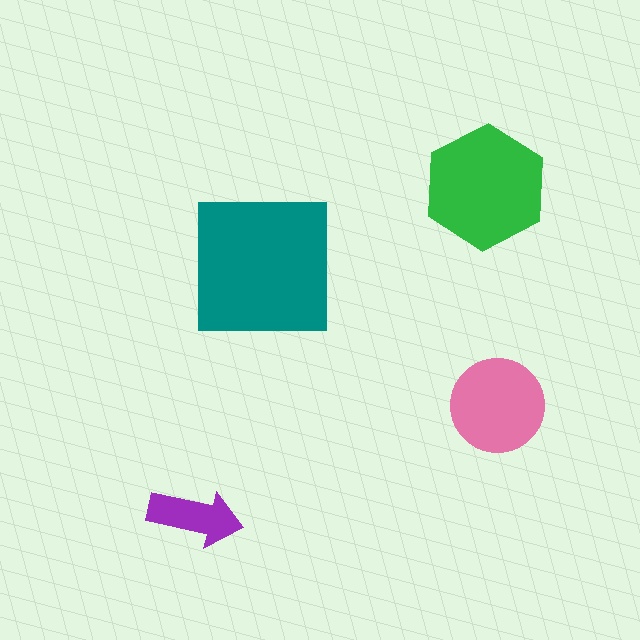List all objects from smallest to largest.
The purple arrow, the pink circle, the green hexagon, the teal square.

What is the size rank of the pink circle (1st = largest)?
3rd.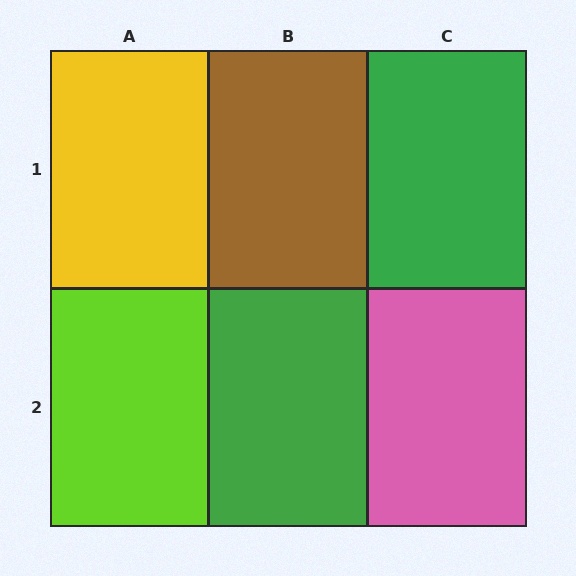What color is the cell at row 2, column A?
Lime.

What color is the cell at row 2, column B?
Green.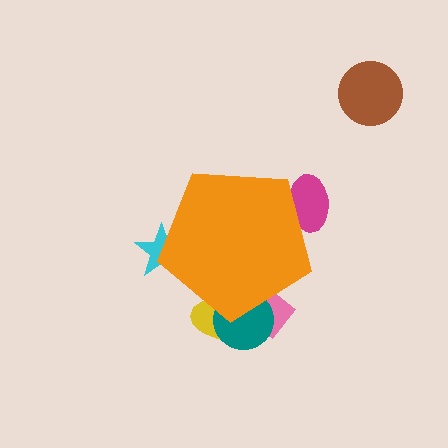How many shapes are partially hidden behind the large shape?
5 shapes are partially hidden.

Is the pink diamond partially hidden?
Yes, the pink diamond is partially hidden behind the orange pentagon.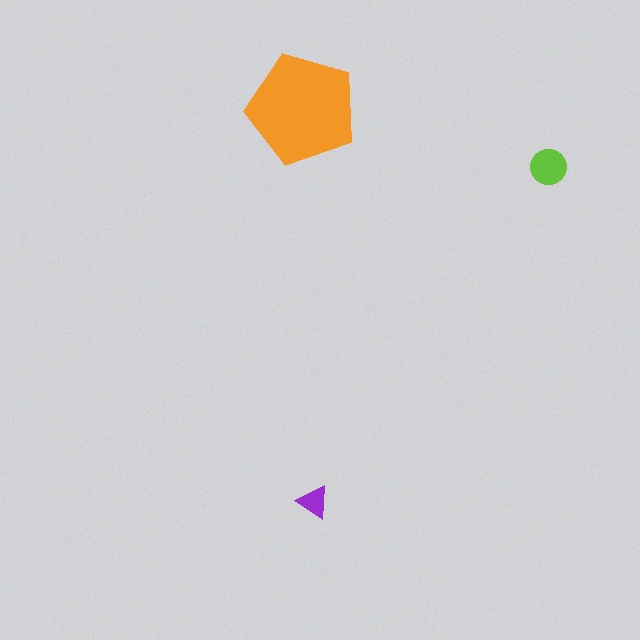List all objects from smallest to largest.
The purple triangle, the lime circle, the orange pentagon.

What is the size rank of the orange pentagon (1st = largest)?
1st.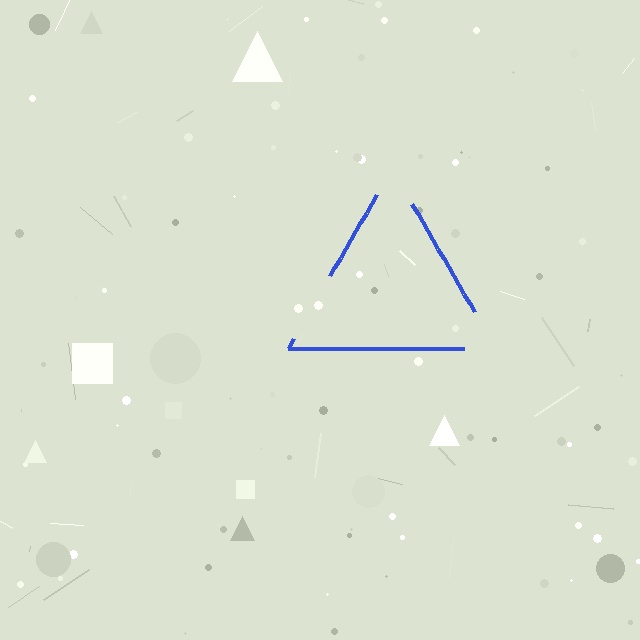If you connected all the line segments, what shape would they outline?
They would outline a triangle.